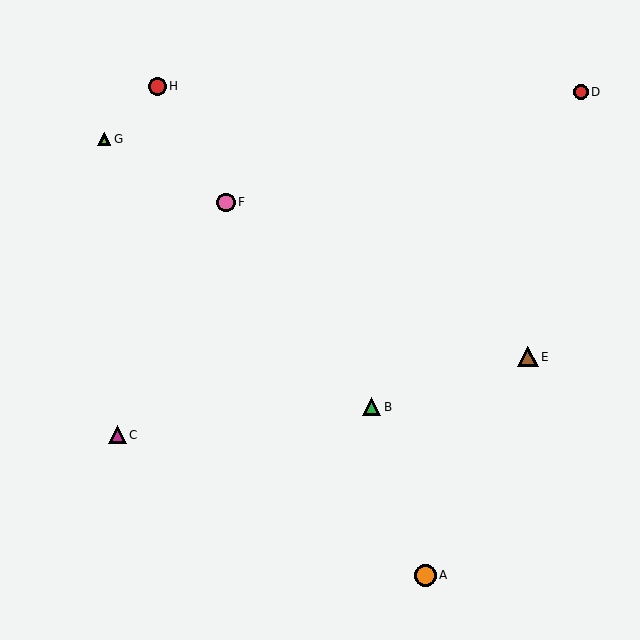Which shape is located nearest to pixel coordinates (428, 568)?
The orange circle (labeled A) at (425, 575) is nearest to that location.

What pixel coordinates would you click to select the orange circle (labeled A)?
Click at (425, 575) to select the orange circle A.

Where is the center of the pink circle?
The center of the pink circle is at (226, 202).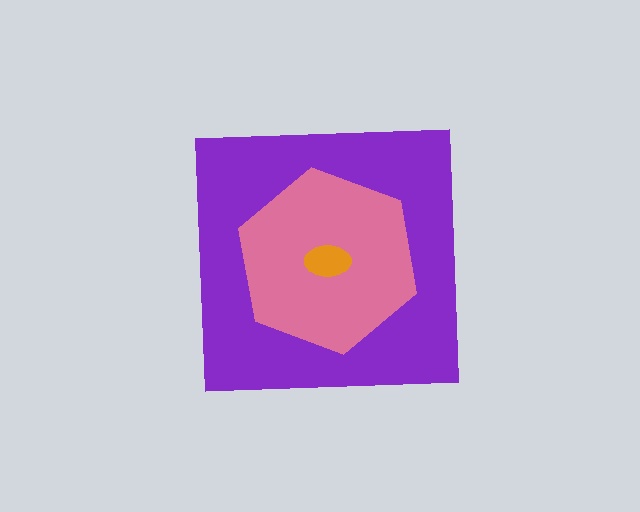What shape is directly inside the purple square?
The pink hexagon.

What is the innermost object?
The orange ellipse.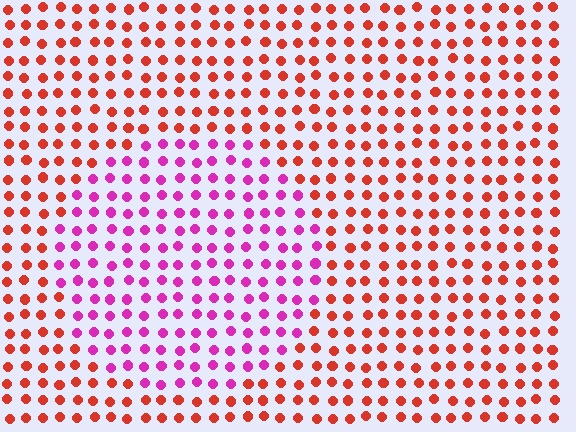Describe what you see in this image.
The image is filled with small red elements in a uniform arrangement. A circle-shaped region is visible where the elements are tinted to a slightly different hue, forming a subtle color boundary.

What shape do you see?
I see a circle.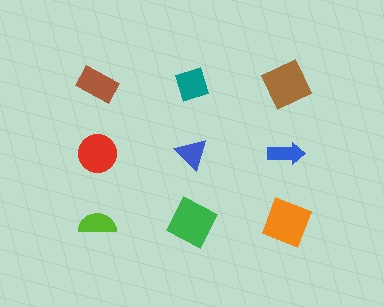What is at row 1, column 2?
A teal diamond.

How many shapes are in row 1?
3 shapes.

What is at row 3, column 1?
A lime semicircle.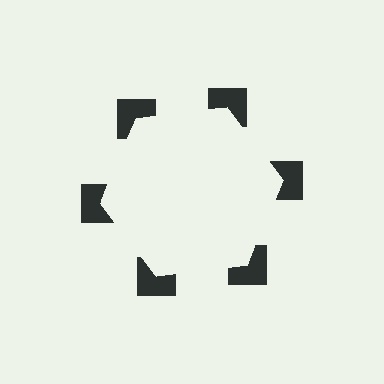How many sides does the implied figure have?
6 sides.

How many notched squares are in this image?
There are 6 — one at each vertex of the illusory hexagon.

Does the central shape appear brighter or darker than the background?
It typically appears slightly brighter than the background, even though no actual brightness change is drawn.